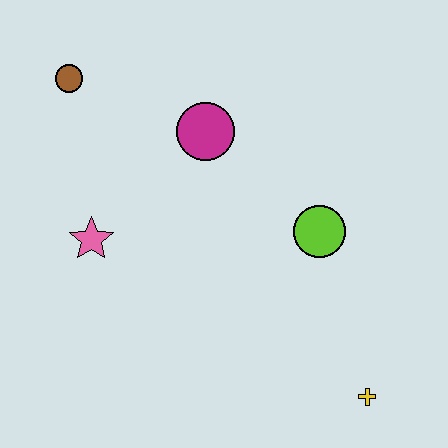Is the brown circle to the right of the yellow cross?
No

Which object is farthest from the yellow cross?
The brown circle is farthest from the yellow cross.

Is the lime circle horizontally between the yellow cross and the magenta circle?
Yes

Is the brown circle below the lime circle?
No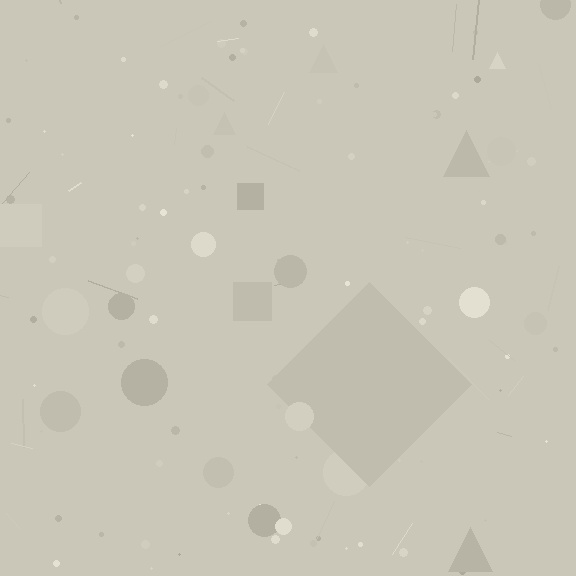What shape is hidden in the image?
A diamond is hidden in the image.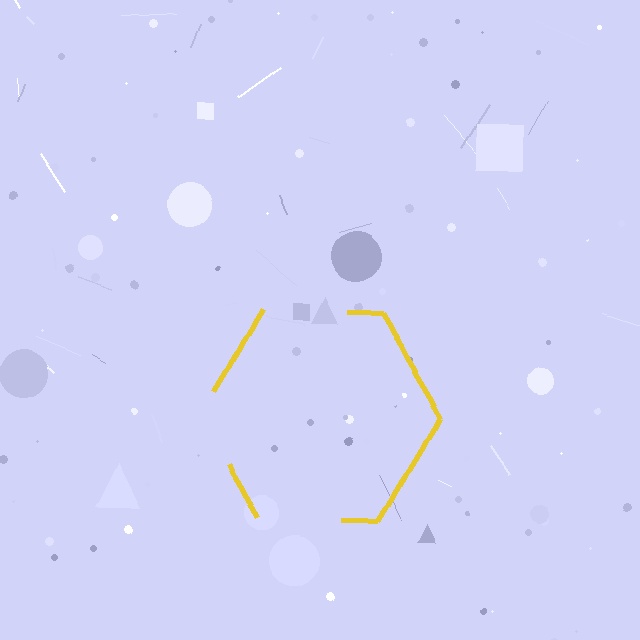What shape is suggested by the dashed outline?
The dashed outline suggests a hexagon.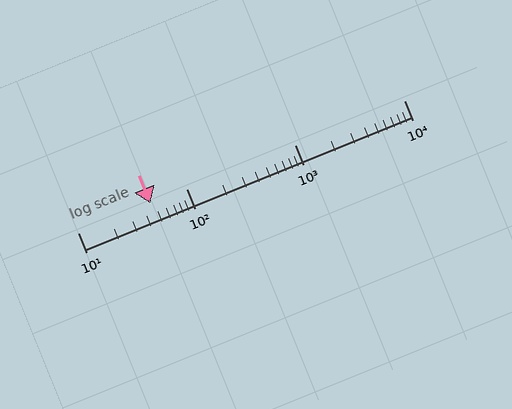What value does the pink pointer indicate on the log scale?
The pointer indicates approximately 47.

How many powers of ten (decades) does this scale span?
The scale spans 3 decades, from 10 to 10000.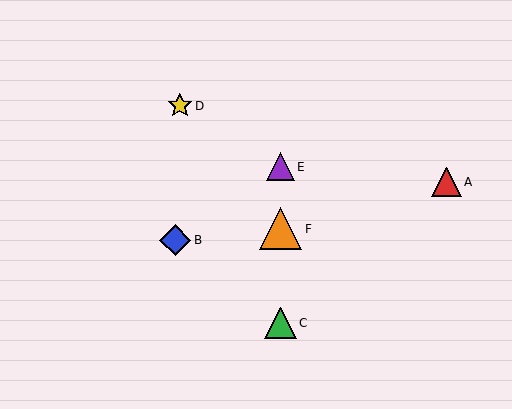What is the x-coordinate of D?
Object D is at x≈180.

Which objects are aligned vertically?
Objects C, E, F are aligned vertically.